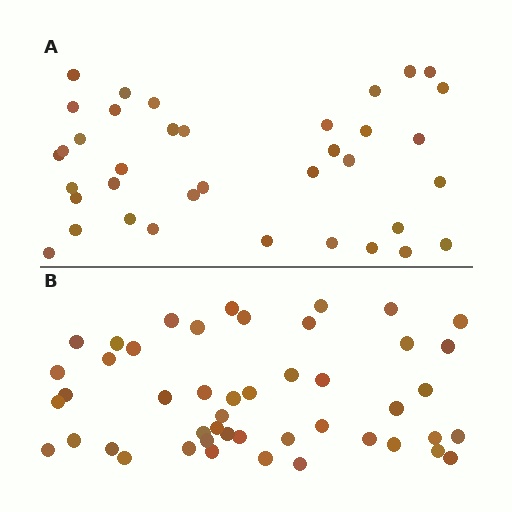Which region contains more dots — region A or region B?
Region B (the bottom region) has more dots.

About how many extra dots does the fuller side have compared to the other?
Region B has roughly 10 or so more dots than region A.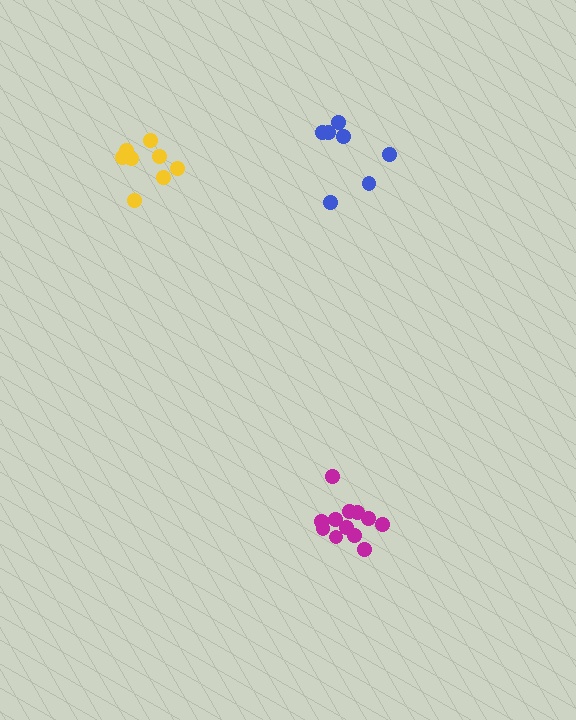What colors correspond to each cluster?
The clusters are colored: magenta, blue, yellow.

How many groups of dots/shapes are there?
There are 3 groups.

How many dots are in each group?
Group 1: 12 dots, Group 2: 7 dots, Group 3: 8 dots (27 total).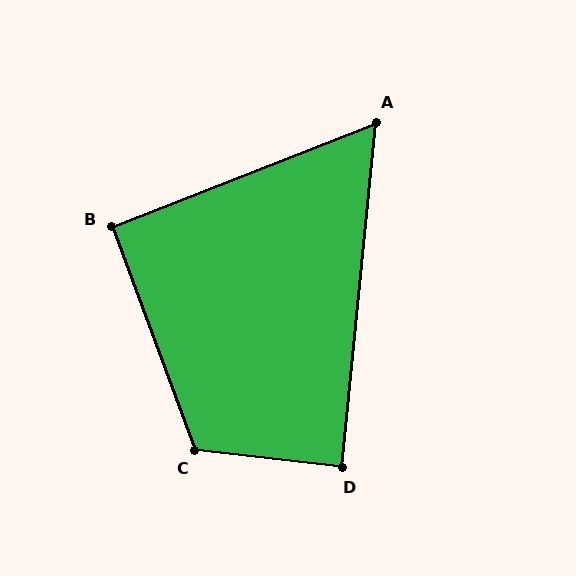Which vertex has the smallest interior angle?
A, at approximately 63 degrees.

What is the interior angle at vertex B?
Approximately 91 degrees (approximately right).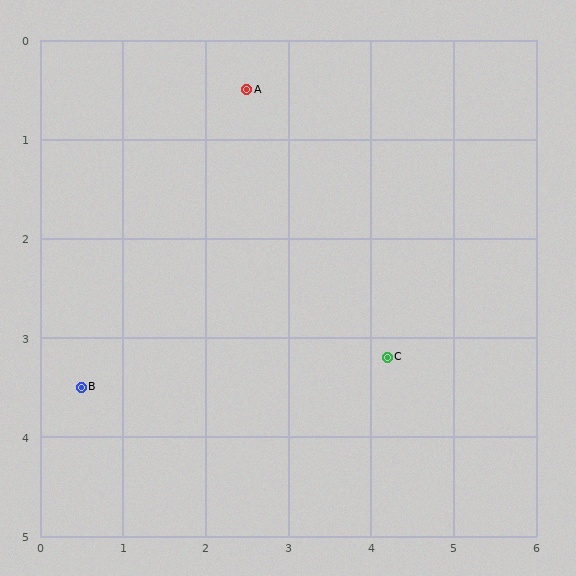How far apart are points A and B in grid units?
Points A and B are about 3.6 grid units apart.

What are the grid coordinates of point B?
Point B is at approximately (0.5, 3.5).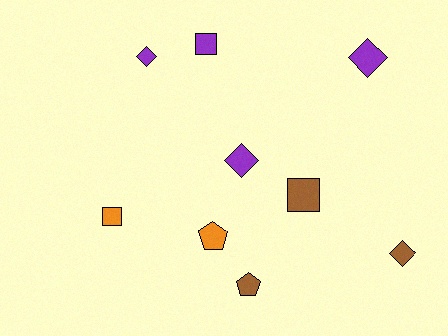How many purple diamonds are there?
There are 3 purple diamonds.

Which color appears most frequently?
Purple, with 4 objects.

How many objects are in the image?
There are 9 objects.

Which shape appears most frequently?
Diamond, with 4 objects.